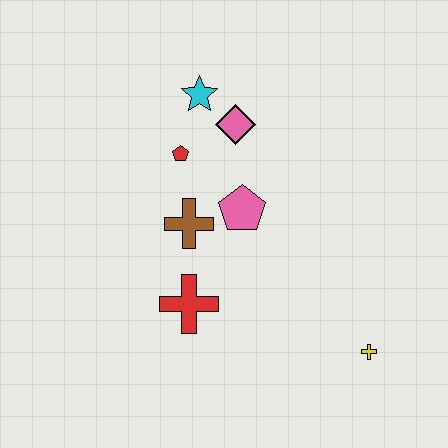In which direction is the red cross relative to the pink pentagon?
The red cross is below the pink pentagon.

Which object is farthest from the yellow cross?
The cyan star is farthest from the yellow cross.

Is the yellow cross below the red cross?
Yes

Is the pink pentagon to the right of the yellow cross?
No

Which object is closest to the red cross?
The brown cross is closest to the red cross.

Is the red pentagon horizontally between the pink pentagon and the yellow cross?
No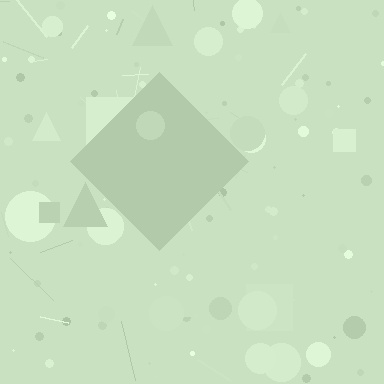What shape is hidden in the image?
A diamond is hidden in the image.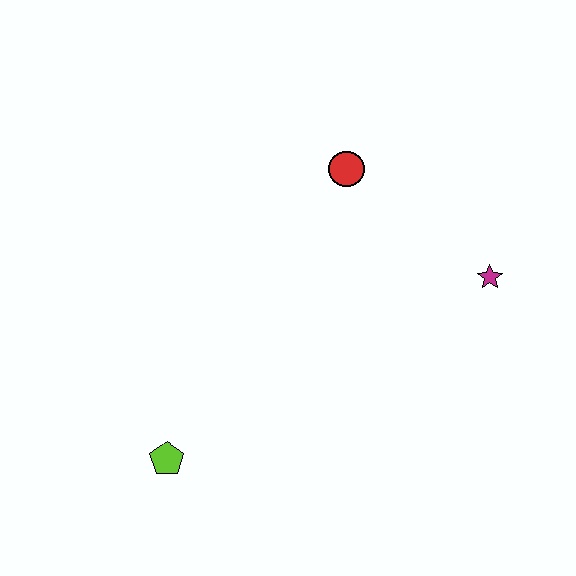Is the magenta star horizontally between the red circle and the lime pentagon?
No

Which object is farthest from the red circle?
The lime pentagon is farthest from the red circle.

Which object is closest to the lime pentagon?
The red circle is closest to the lime pentagon.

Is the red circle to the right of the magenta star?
No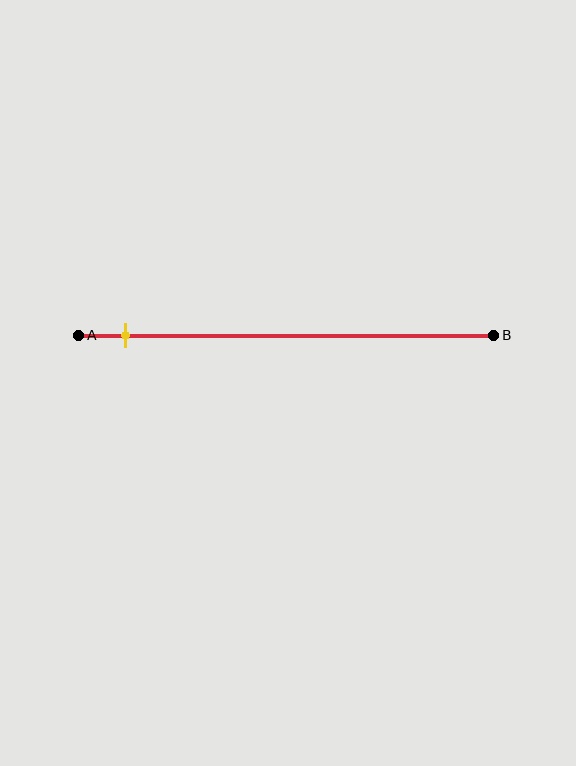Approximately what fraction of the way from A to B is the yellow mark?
The yellow mark is approximately 10% of the way from A to B.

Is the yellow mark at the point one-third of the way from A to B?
No, the mark is at about 10% from A, not at the 33% one-third point.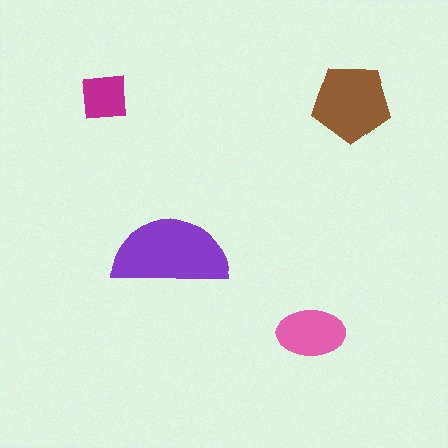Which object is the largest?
The purple semicircle.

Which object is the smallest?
The magenta square.